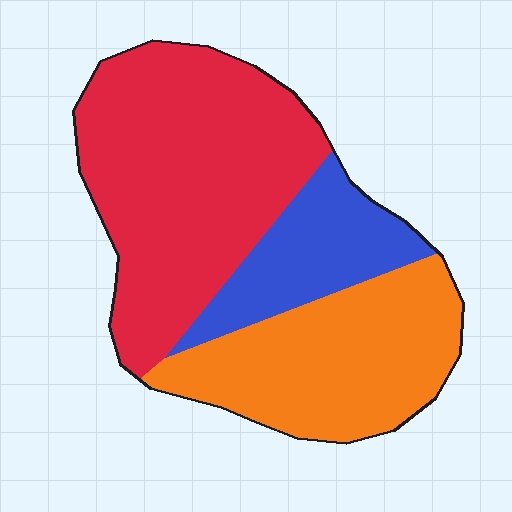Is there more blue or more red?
Red.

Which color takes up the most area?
Red, at roughly 50%.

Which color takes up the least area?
Blue, at roughly 20%.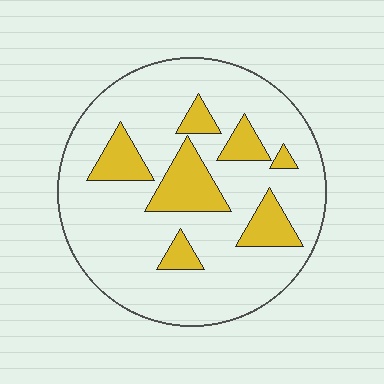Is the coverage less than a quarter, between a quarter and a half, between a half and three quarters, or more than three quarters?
Less than a quarter.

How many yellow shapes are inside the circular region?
7.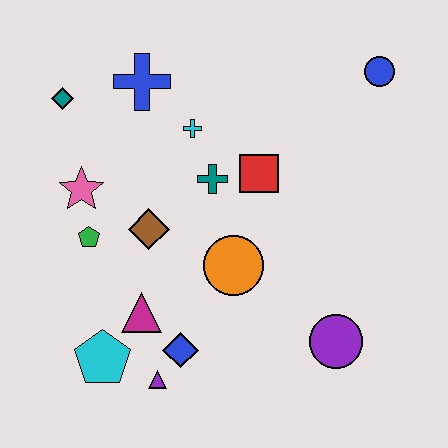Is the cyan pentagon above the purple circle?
No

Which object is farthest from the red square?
The cyan pentagon is farthest from the red square.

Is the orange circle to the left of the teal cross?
No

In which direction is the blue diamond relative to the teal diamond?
The blue diamond is below the teal diamond.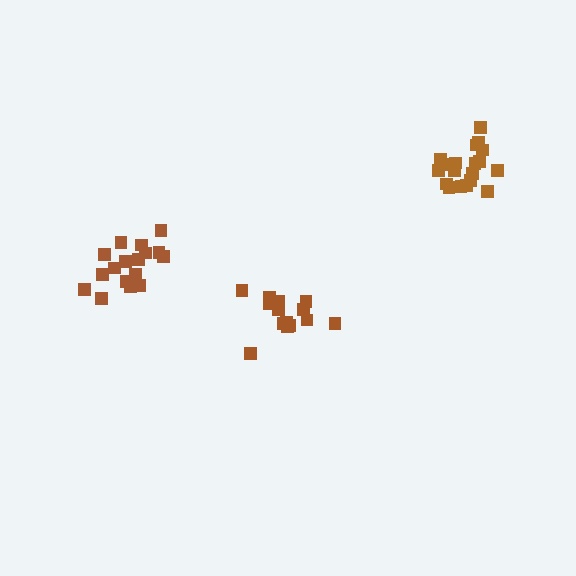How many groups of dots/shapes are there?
There are 3 groups.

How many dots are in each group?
Group 1: 14 dots, Group 2: 17 dots, Group 3: 19 dots (50 total).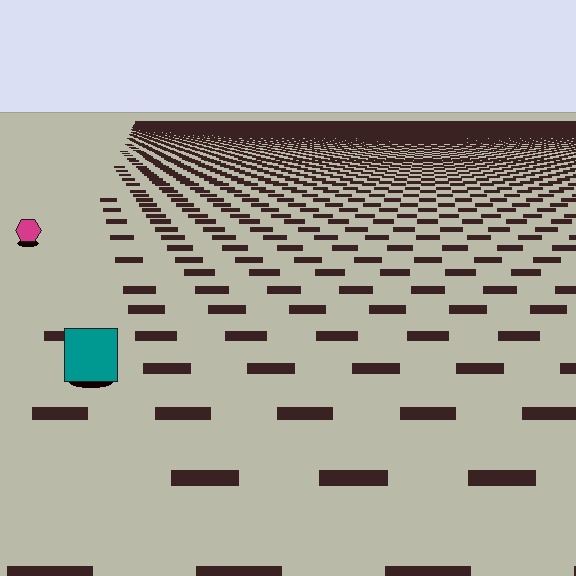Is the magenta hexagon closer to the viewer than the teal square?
No. The teal square is closer — you can tell from the texture gradient: the ground texture is coarser near it.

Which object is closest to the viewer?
The teal square is closest. The texture marks near it are larger and more spread out.